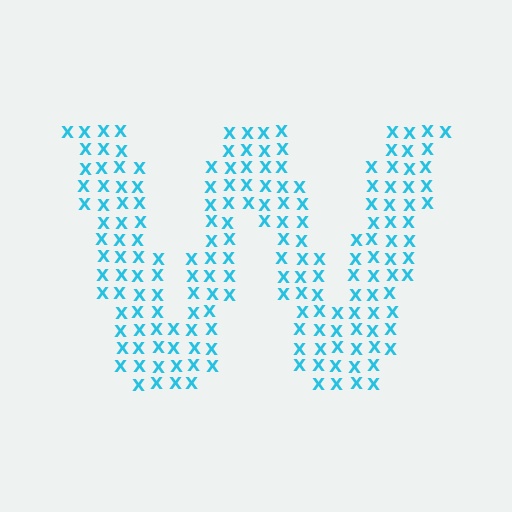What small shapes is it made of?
It is made of small letter X's.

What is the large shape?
The large shape is the letter W.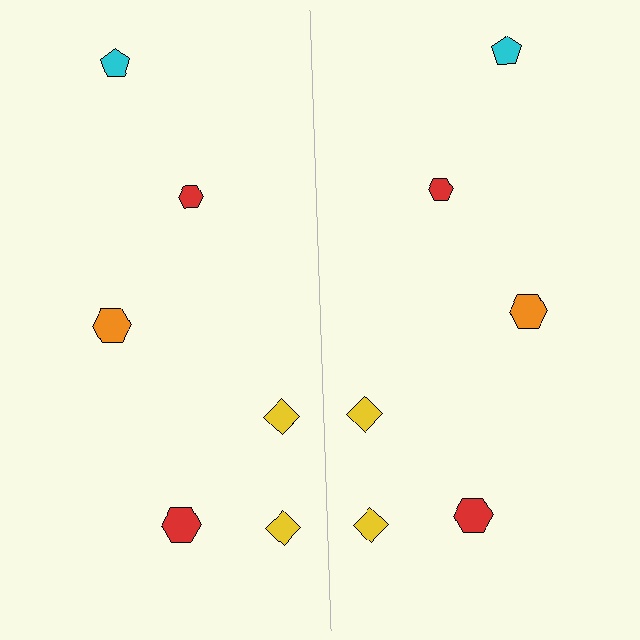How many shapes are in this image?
There are 12 shapes in this image.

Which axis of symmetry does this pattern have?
The pattern has a vertical axis of symmetry running through the center of the image.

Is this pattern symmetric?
Yes, this pattern has bilateral (reflection) symmetry.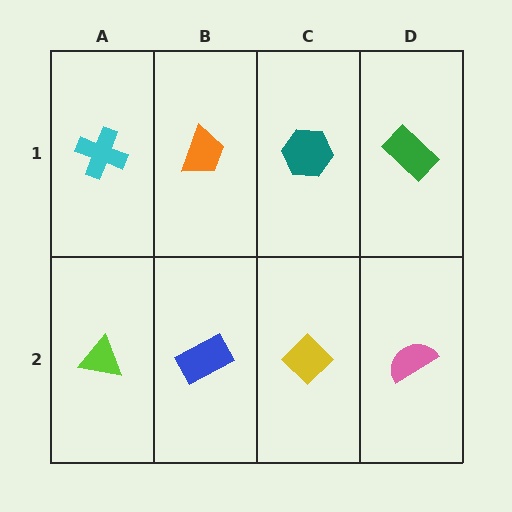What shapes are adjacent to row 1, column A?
A lime triangle (row 2, column A), an orange trapezoid (row 1, column B).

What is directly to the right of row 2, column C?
A pink semicircle.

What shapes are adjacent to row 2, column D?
A green rectangle (row 1, column D), a yellow diamond (row 2, column C).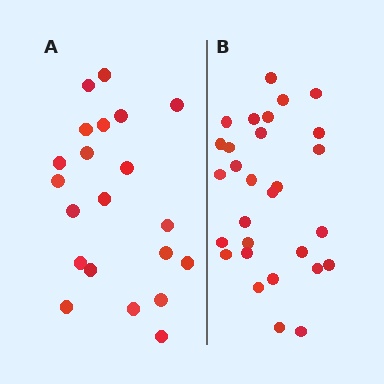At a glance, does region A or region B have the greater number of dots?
Region B (the right region) has more dots.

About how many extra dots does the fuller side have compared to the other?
Region B has roughly 8 or so more dots than region A.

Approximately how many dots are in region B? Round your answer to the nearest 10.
About 30 dots. (The exact count is 29, which rounds to 30.)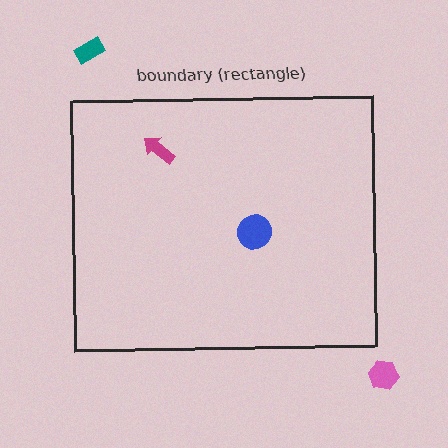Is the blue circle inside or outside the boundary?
Inside.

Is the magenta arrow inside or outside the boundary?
Inside.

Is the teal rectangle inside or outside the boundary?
Outside.